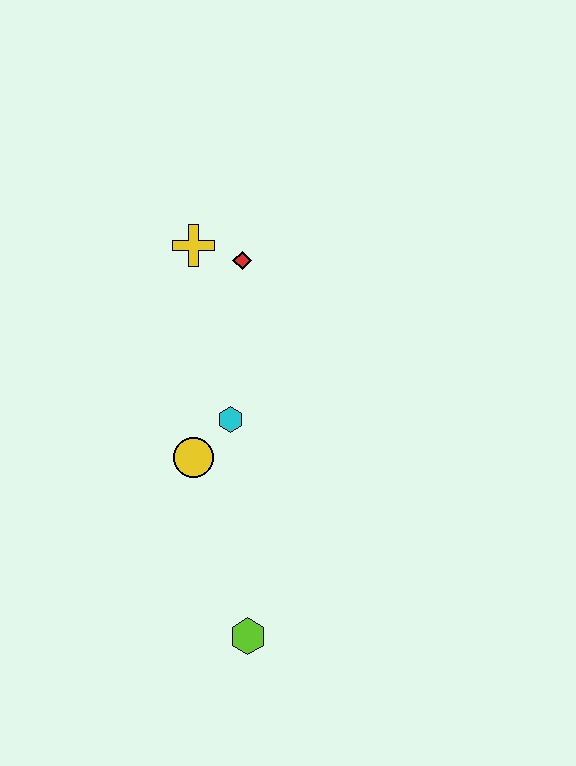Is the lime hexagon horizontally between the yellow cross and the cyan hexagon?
No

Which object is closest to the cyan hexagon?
The yellow circle is closest to the cyan hexagon.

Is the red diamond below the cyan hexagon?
No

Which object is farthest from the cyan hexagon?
The lime hexagon is farthest from the cyan hexagon.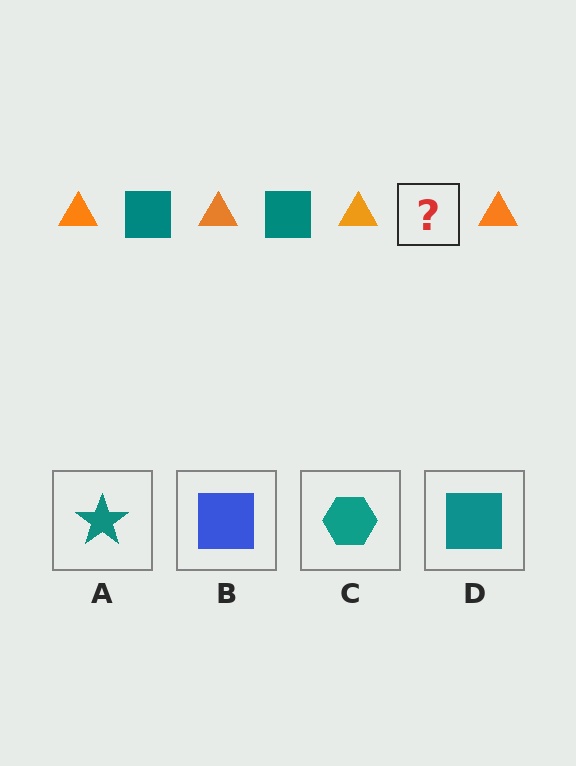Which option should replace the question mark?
Option D.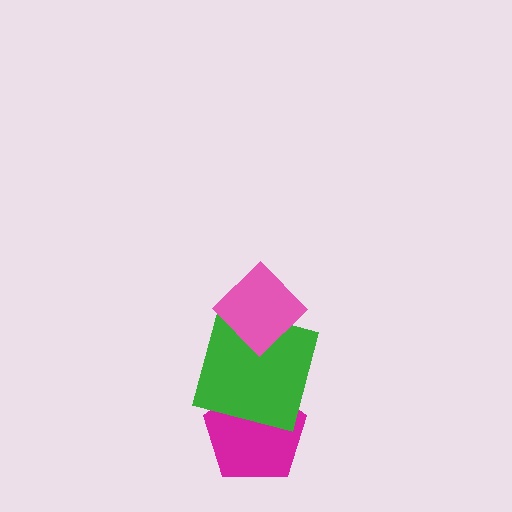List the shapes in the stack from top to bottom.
From top to bottom: the pink diamond, the green square, the magenta pentagon.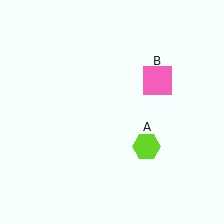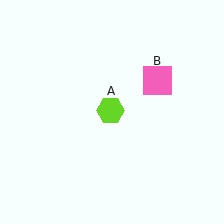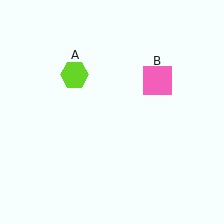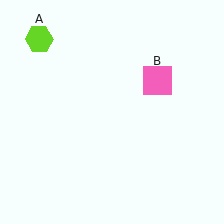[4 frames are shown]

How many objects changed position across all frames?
1 object changed position: lime hexagon (object A).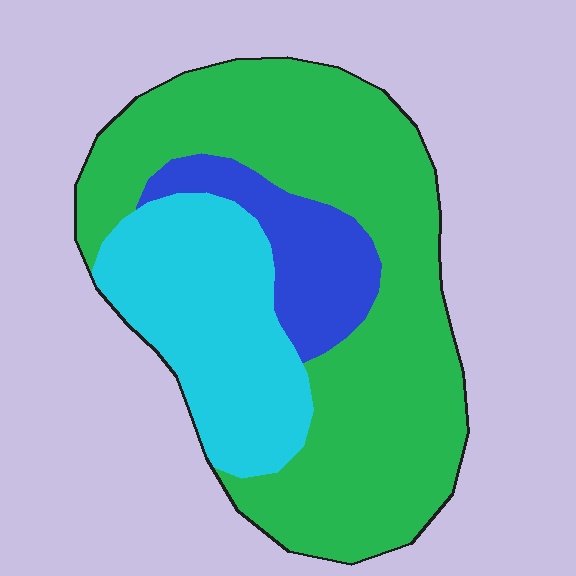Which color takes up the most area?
Green, at roughly 60%.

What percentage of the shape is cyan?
Cyan covers around 25% of the shape.